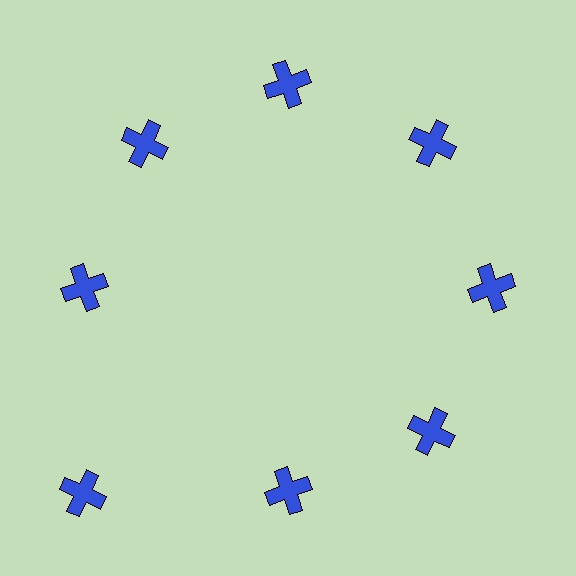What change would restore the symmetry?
The symmetry would be restored by moving it inward, back onto the ring so that all 8 crosses sit at equal angles and equal distance from the center.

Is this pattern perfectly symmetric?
No. The 8 blue crosses are arranged in a ring, but one element near the 8 o'clock position is pushed outward from the center, breaking the 8-fold rotational symmetry.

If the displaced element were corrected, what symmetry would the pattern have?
It would have 8-fold rotational symmetry — the pattern would map onto itself every 45 degrees.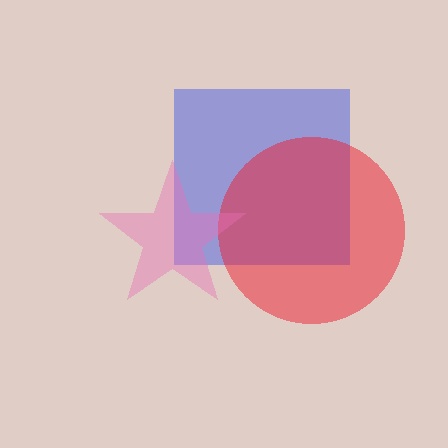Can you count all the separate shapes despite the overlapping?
Yes, there are 3 separate shapes.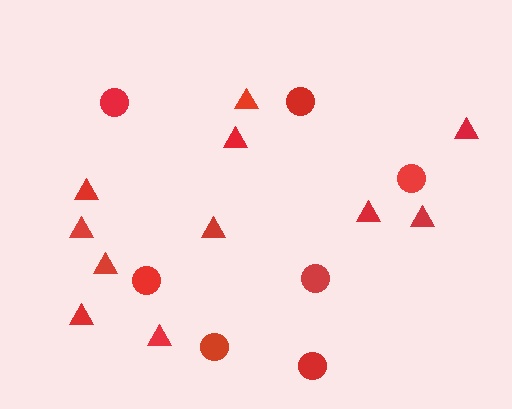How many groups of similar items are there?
There are 2 groups: one group of circles (7) and one group of triangles (11).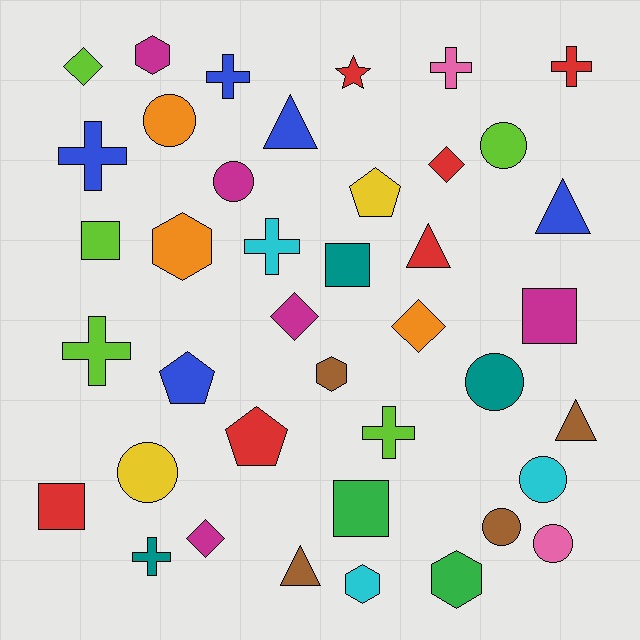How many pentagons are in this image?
There are 3 pentagons.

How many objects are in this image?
There are 40 objects.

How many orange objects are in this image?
There are 3 orange objects.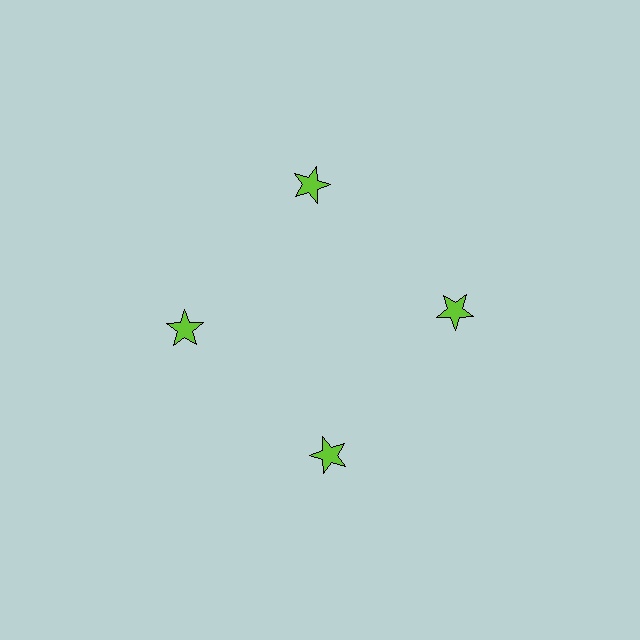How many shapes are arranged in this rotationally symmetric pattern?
There are 4 shapes, arranged in 4 groups of 1.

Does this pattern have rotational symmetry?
Yes, this pattern has 4-fold rotational symmetry. It looks the same after rotating 90 degrees around the center.